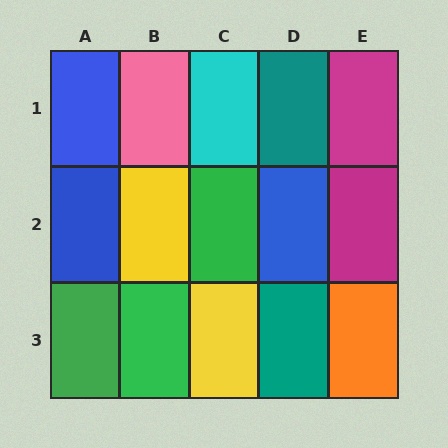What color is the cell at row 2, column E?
Magenta.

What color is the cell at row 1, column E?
Magenta.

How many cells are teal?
2 cells are teal.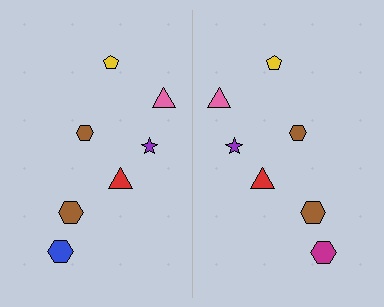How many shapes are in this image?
There are 14 shapes in this image.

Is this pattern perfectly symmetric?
No, the pattern is not perfectly symmetric. The magenta hexagon on the right side breaks the symmetry — its mirror counterpart is blue.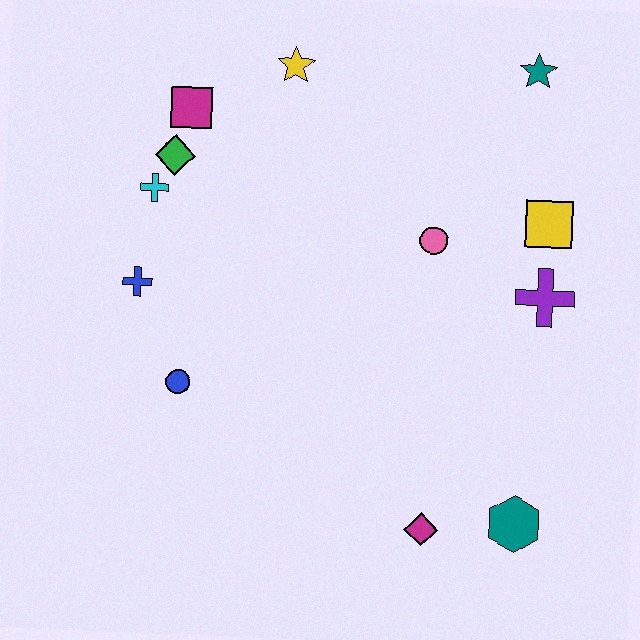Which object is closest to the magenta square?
The green diamond is closest to the magenta square.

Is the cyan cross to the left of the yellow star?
Yes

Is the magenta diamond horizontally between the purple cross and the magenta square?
Yes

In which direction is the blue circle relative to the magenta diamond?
The blue circle is to the left of the magenta diamond.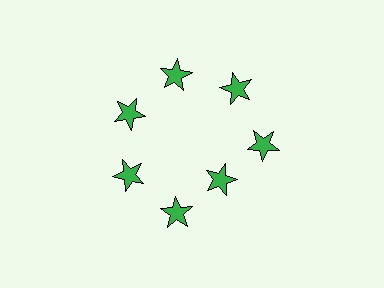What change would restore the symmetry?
The symmetry would be restored by moving it outward, back onto the ring so that all 7 stars sit at equal angles and equal distance from the center.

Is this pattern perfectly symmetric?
No. The 7 green stars are arranged in a ring, but one element near the 5 o'clock position is pulled inward toward the center, breaking the 7-fold rotational symmetry.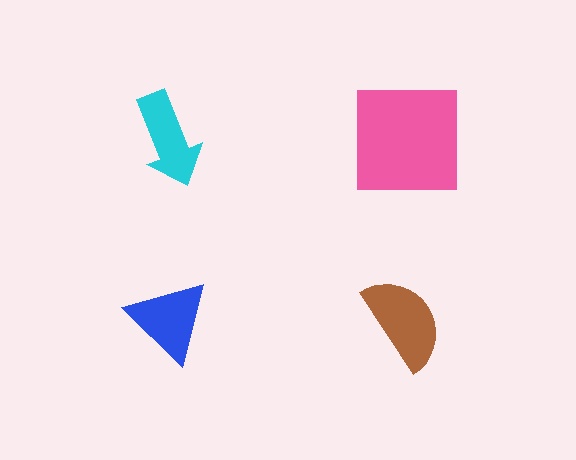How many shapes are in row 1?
2 shapes.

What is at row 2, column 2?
A brown semicircle.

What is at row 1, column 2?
A pink square.